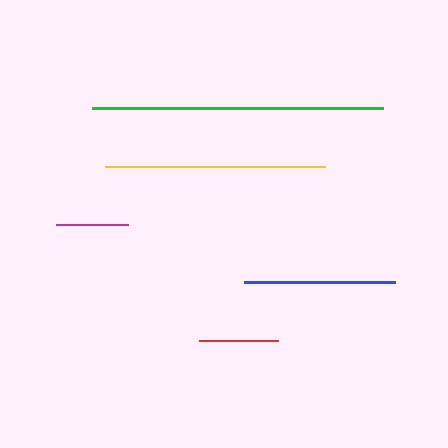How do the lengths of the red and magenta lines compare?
The red and magenta lines are approximately the same length.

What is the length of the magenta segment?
The magenta segment is approximately 72 pixels long.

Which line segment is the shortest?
The magenta line is the shortest at approximately 72 pixels.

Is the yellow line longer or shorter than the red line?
The yellow line is longer than the red line.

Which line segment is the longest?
The green line is the longest at approximately 291 pixels.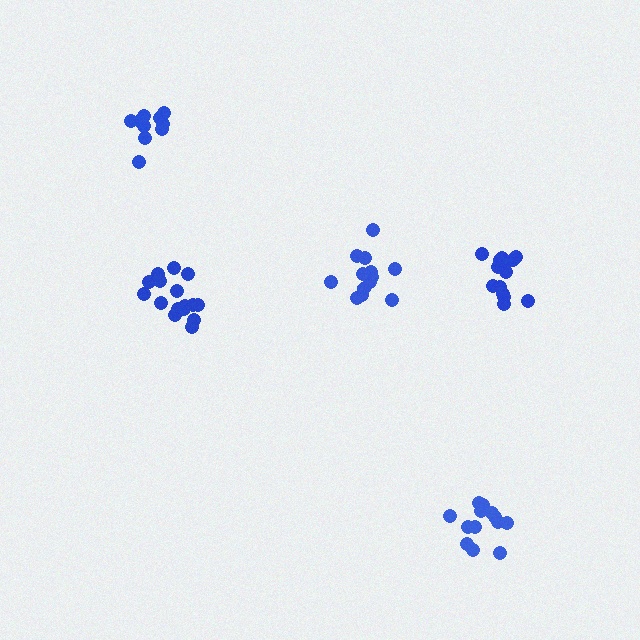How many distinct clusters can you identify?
There are 5 distinct clusters.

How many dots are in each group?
Group 1: 11 dots, Group 2: 13 dots, Group 3: 16 dots, Group 4: 14 dots, Group 5: 13 dots (67 total).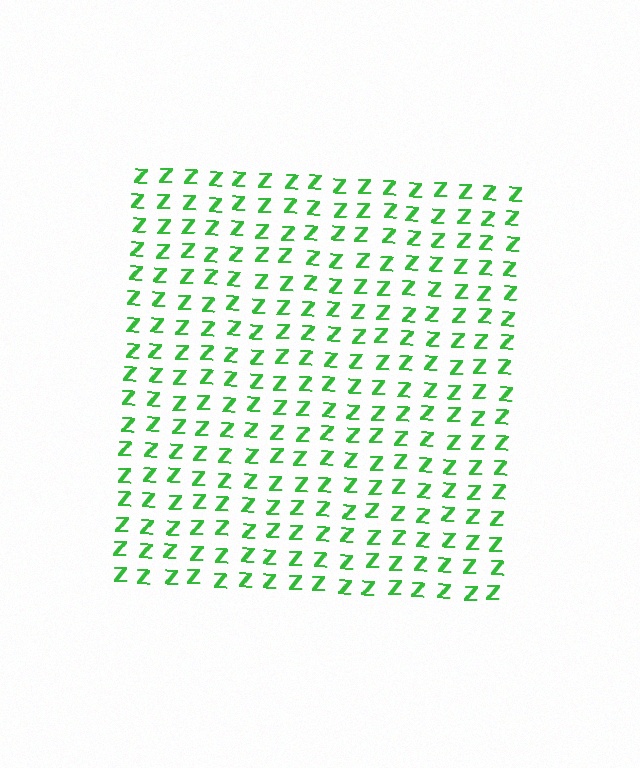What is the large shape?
The large shape is a square.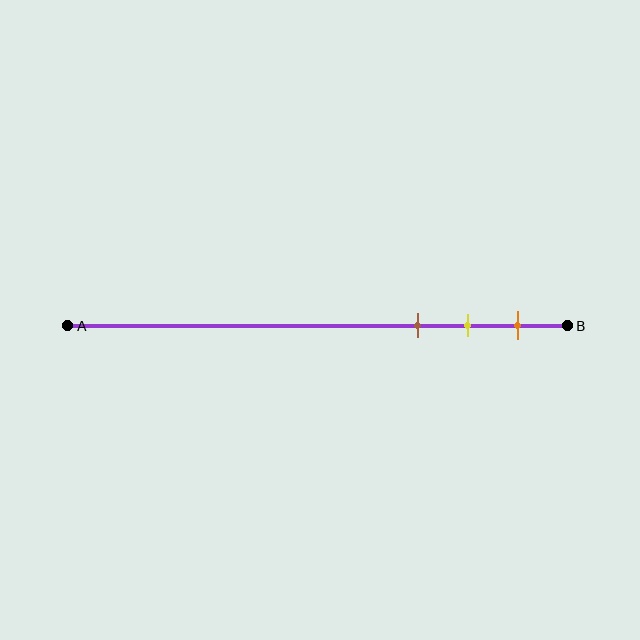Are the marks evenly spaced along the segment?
Yes, the marks are approximately evenly spaced.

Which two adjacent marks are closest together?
The yellow and orange marks are the closest adjacent pair.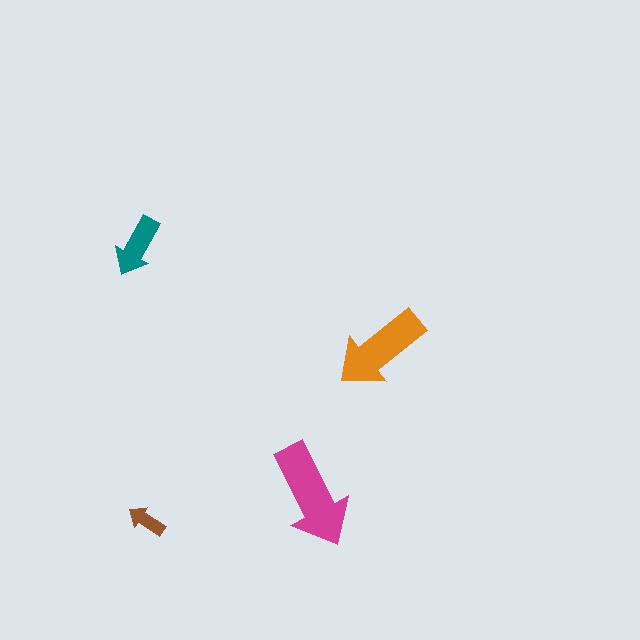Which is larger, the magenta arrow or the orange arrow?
The magenta one.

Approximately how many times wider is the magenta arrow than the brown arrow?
About 2.5 times wider.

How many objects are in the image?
There are 4 objects in the image.